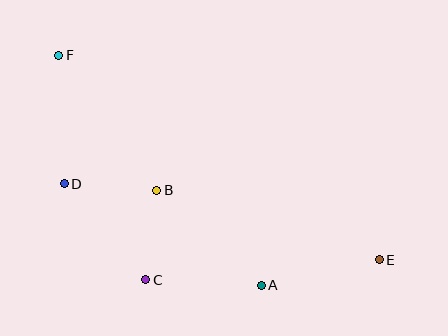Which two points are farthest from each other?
Points E and F are farthest from each other.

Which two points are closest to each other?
Points B and C are closest to each other.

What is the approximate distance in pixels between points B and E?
The distance between B and E is approximately 233 pixels.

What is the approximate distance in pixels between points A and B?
The distance between A and B is approximately 141 pixels.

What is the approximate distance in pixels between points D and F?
The distance between D and F is approximately 129 pixels.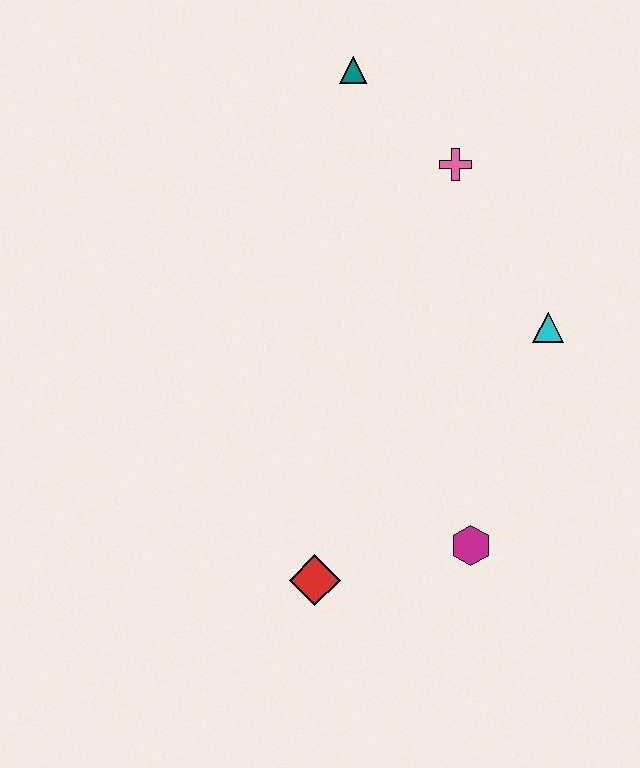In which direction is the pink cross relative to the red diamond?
The pink cross is above the red diamond.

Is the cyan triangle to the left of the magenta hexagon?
No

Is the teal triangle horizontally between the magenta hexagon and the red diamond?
Yes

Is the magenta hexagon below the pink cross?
Yes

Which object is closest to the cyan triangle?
The pink cross is closest to the cyan triangle.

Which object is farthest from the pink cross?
The red diamond is farthest from the pink cross.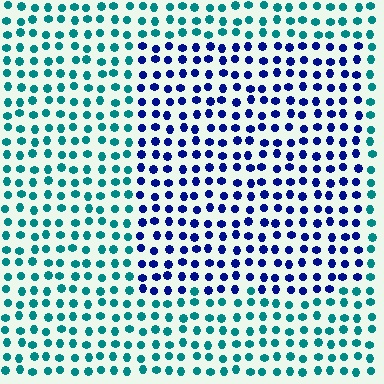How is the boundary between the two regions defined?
The boundary is defined purely by a slight shift in hue (about 56 degrees). Spacing, size, and orientation are identical on both sides.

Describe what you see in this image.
The image is filled with small teal elements in a uniform arrangement. A rectangle-shaped region is visible where the elements are tinted to a slightly different hue, forming a subtle color boundary.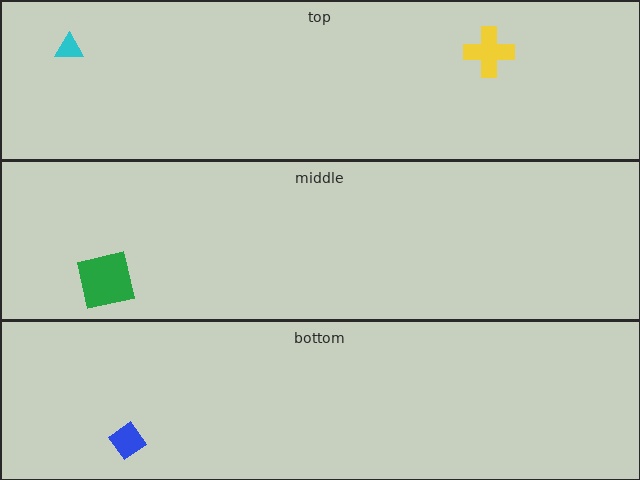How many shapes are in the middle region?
1.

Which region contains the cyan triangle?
The top region.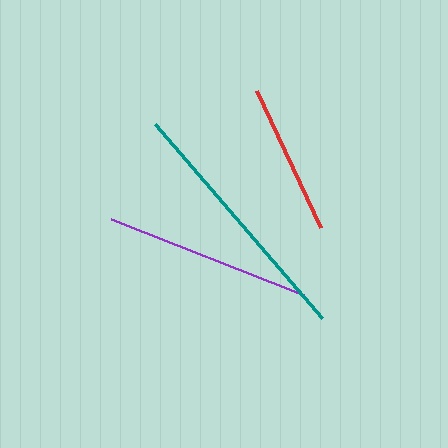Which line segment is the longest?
The teal line is the longest at approximately 255 pixels.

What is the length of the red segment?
The red segment is approximately 151 pixels long.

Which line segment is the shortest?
The red line is the shortest at approximately 151 pixels.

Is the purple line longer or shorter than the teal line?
The teal line is longer than the purple line.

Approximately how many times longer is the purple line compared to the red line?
The purple line is approximately 1.4 times the length of the red line.